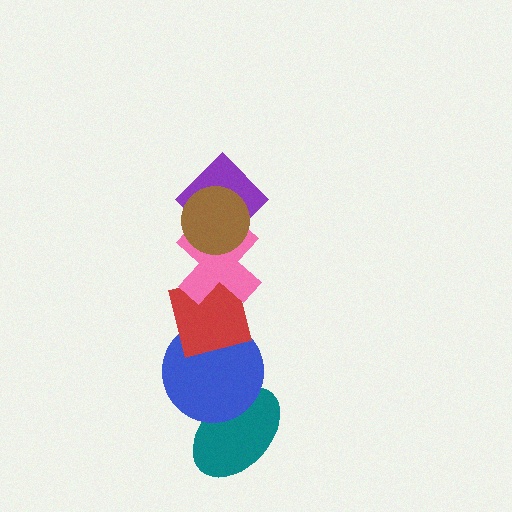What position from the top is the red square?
The red square is 4th from the top.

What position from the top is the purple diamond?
The purple diamond is 2nd from the top.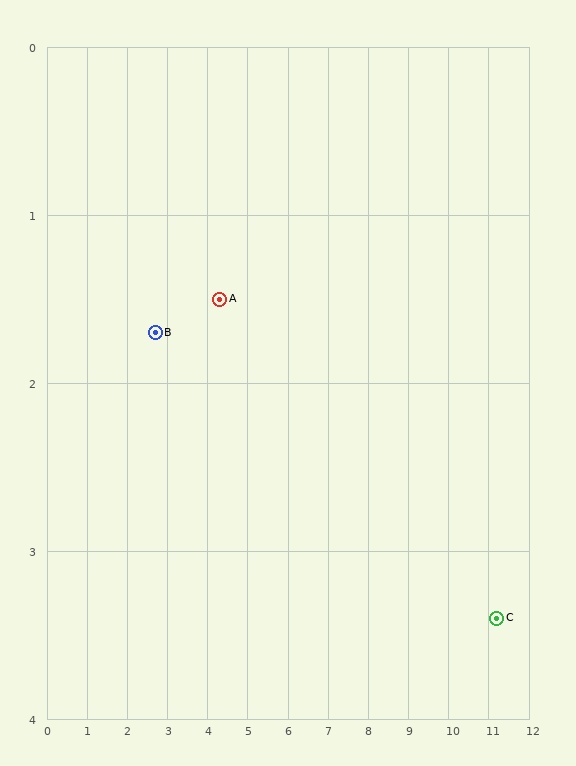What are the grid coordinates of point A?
Point A is at approximately (4.3, 1.5).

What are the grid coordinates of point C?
Point C is at approximately (11.2, 3.4).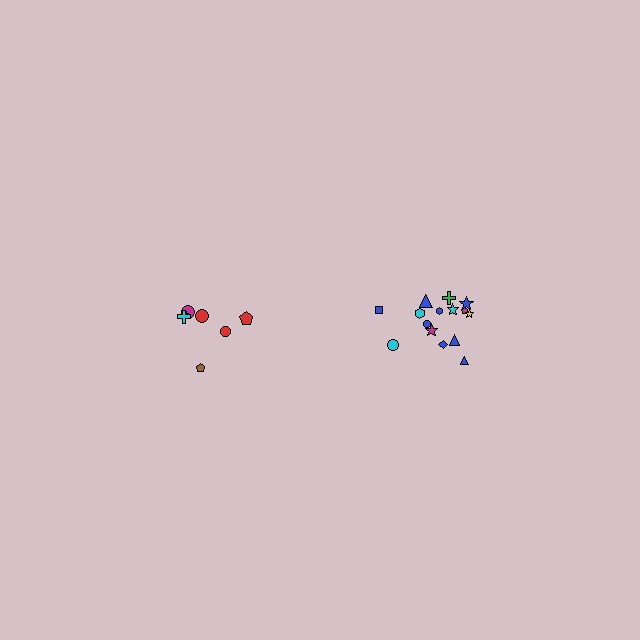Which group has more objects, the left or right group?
The right group.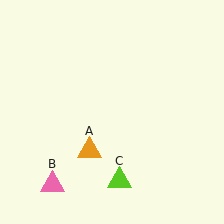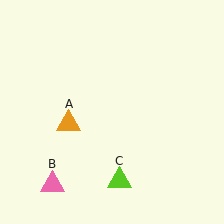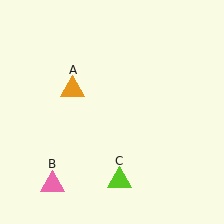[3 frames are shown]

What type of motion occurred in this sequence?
The orange triangle (object A) rotated clockwise around the center of the scene.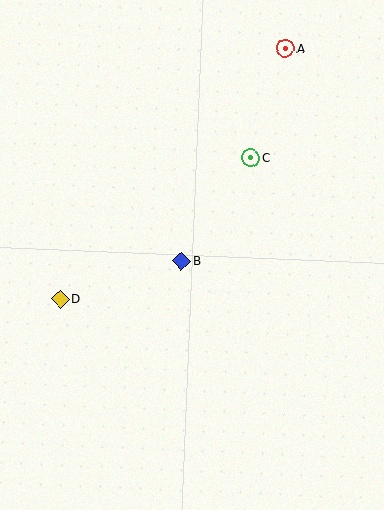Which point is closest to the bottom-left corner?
Point D is closest to the bottom-left corner.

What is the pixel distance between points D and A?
The distance between D and A is 337 pixels.